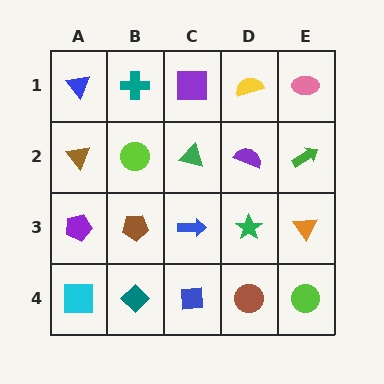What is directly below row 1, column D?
A purple semicircle.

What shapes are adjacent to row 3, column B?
A lime circle (row 2, column B), a teal diamond (row 4, column B), a purple pentagon (row 3, column A), a blue arrow (row 3, column C).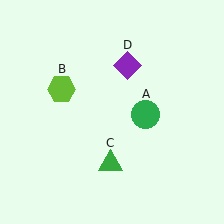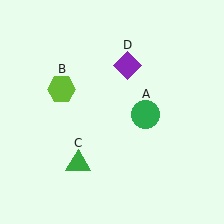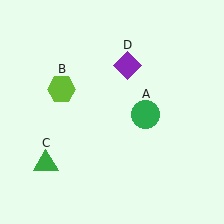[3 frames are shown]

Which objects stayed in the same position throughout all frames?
Green circle (object A) and lime hexagon (object B) and purple diamond (object D) remained stationary.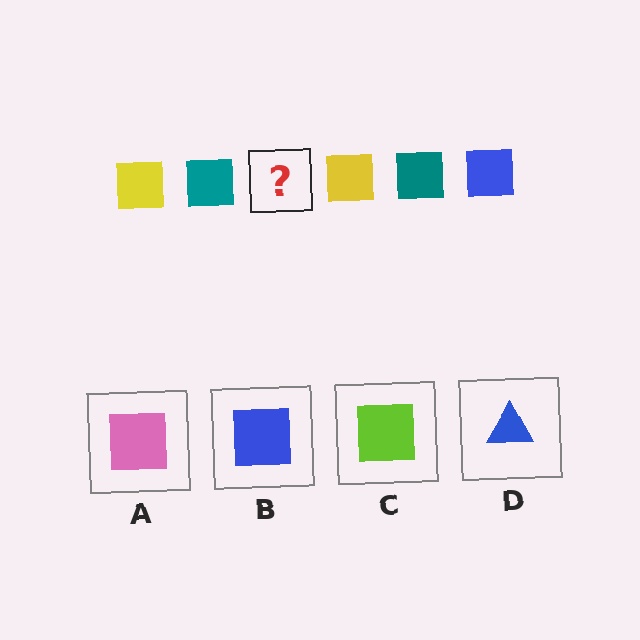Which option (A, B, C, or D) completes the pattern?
B.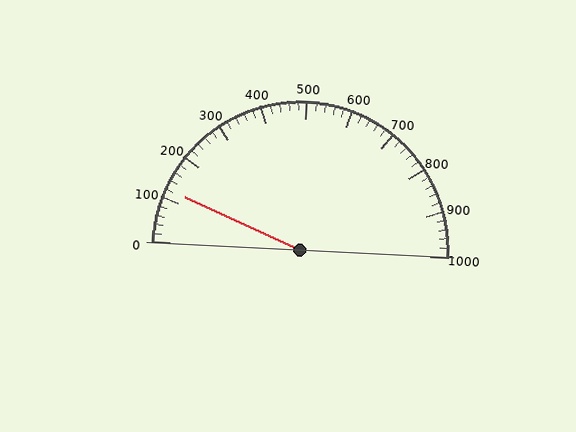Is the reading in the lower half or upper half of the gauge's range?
The reading is in the lower half of the range (0 to 1000).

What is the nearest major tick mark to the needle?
The nearest major tick mark is 100.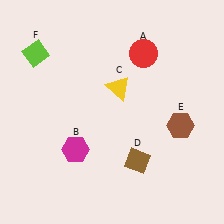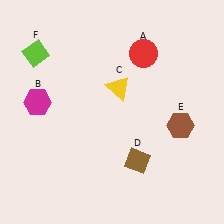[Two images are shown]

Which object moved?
The magenta hexagon (B) moved up.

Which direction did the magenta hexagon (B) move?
The magenta hexagon (B) moved up.